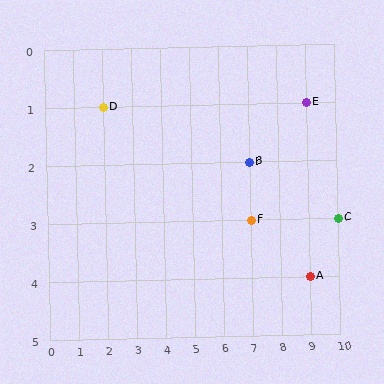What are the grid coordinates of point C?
Point C is at grid coordinates (10, 3).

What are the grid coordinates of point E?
Point E is at grid coordinates (9, 1).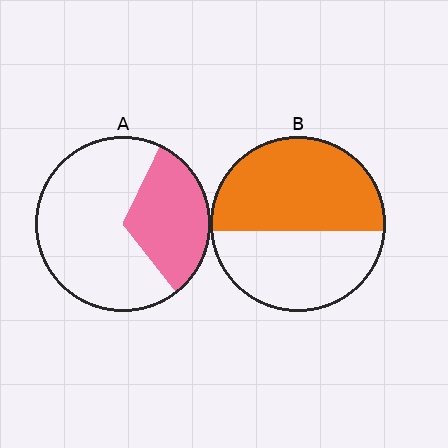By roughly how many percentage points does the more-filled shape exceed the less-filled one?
By roughly 20 percentage points (B over A).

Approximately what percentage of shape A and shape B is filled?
A is approximately 35% and B is approximately 55%.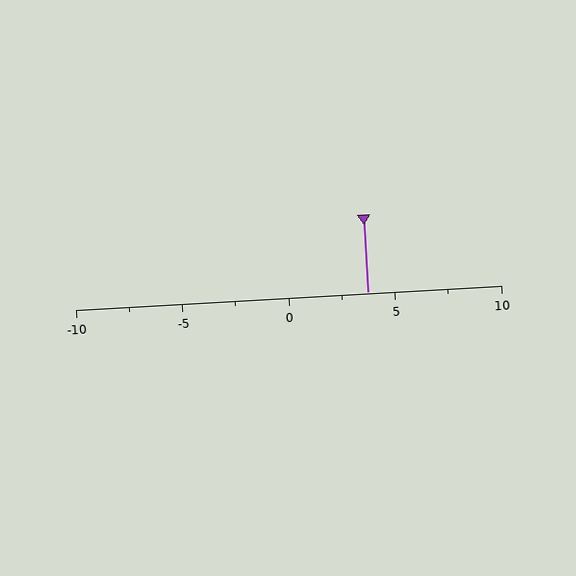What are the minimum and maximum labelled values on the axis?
The axis runs from -10 to 10.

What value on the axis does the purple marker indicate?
The marker indicates approximately 3.8.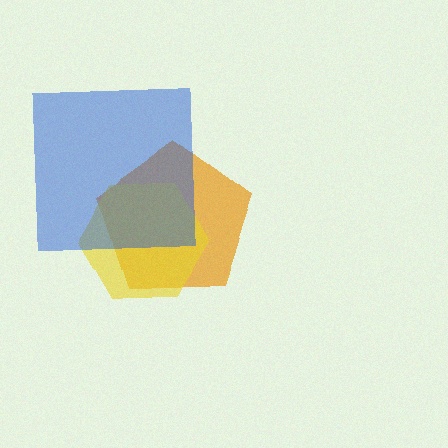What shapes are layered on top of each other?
The layered shapes are: an orange pentagon, a yellow hexagon, a blue square.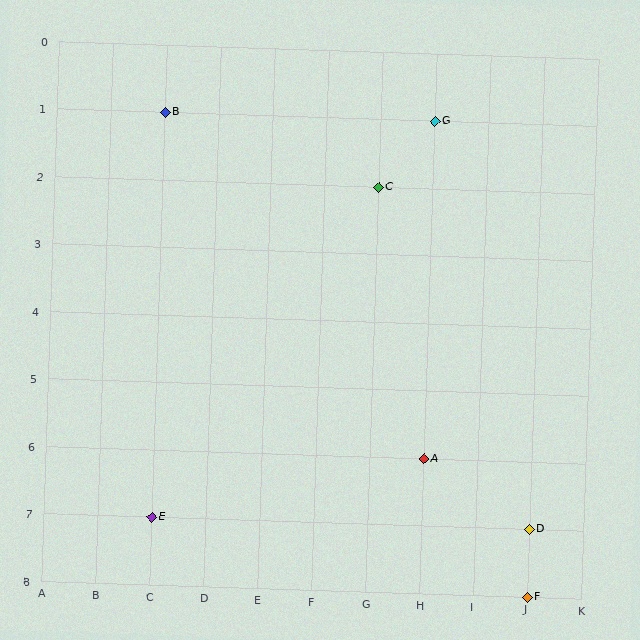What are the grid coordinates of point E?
Point E is at grid coordinates (C, 7).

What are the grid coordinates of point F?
Point F is at grid coordinates (J, 8).